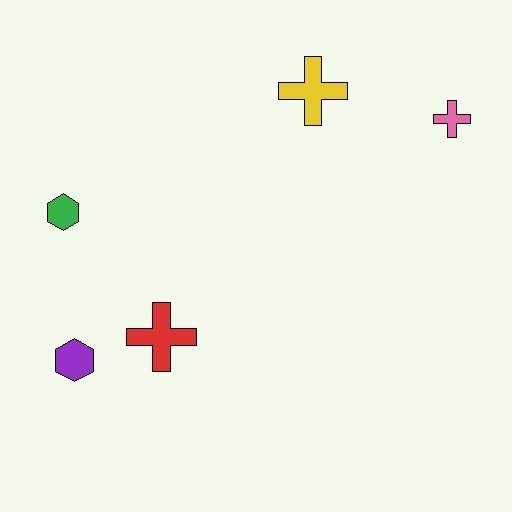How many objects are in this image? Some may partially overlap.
There are 5 objects.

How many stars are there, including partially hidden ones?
There are no stars.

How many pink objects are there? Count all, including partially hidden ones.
There is 1 pink object.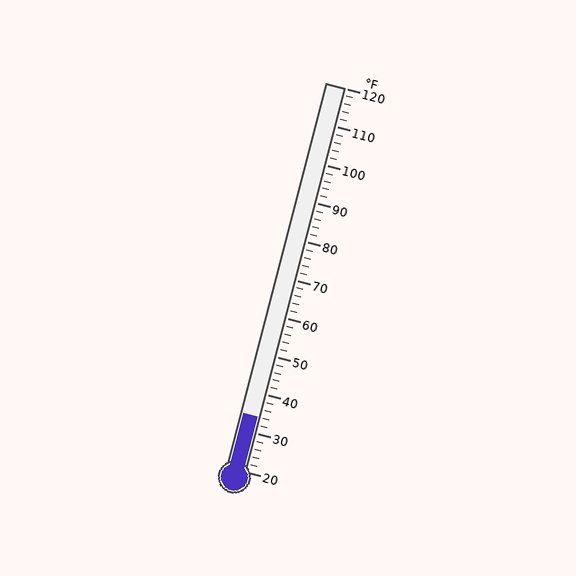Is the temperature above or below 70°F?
The temperature is below 70°F.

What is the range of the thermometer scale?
The thermometer scale ranges from 20°F to 120°F.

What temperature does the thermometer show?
The thermometer shows approximately 34°F.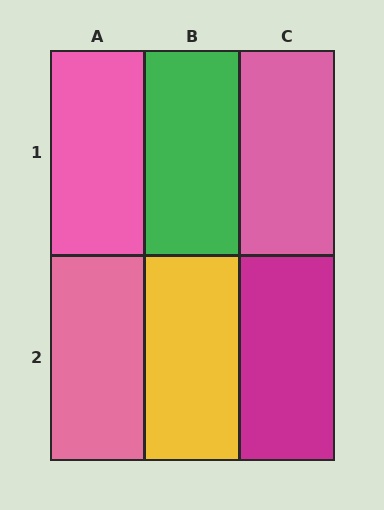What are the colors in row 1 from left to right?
Pink, green, pink.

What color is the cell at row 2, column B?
Yellow.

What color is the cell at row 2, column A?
Pink.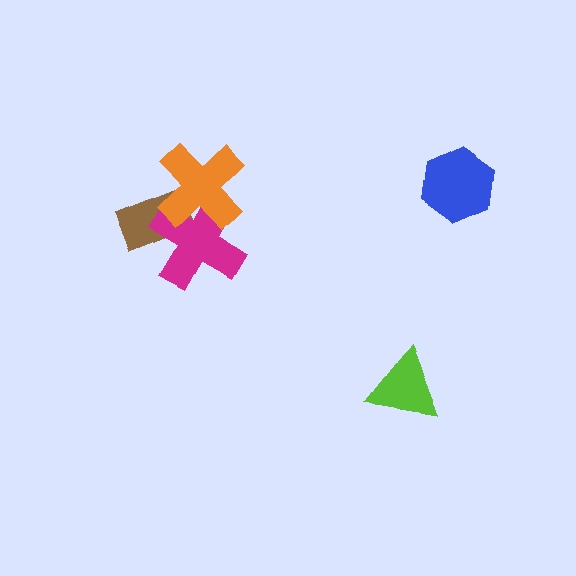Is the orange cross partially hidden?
No, no other shape covers it.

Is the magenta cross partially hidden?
Yes, it is partially covered by another shape.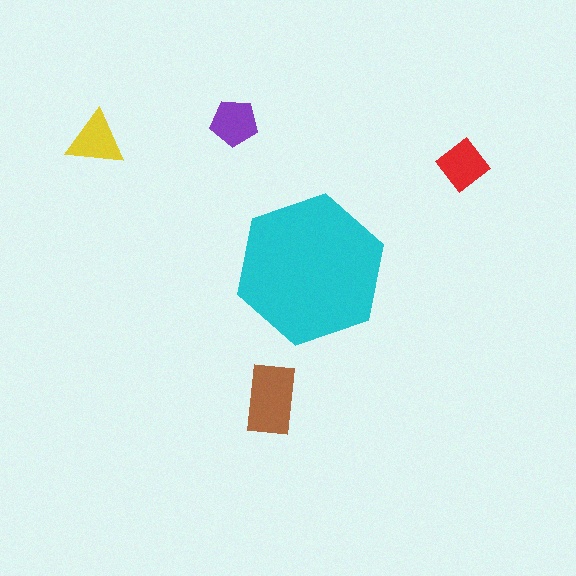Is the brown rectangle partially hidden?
No, the brown rectangle is fully visible.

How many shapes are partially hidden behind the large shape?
0 shapes are partially hidden.